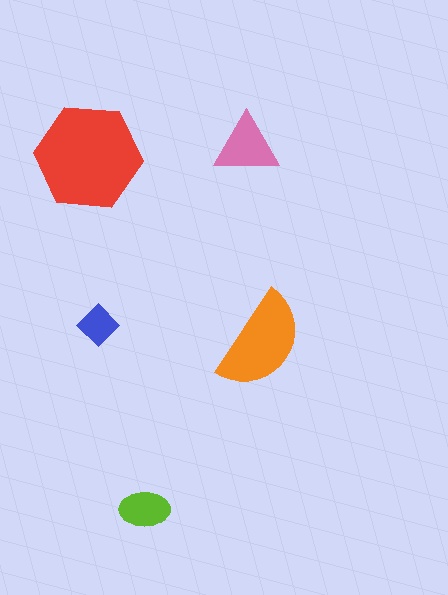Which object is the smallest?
The blue diamond.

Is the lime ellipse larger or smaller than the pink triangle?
Smaller.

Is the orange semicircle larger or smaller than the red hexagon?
Smaller.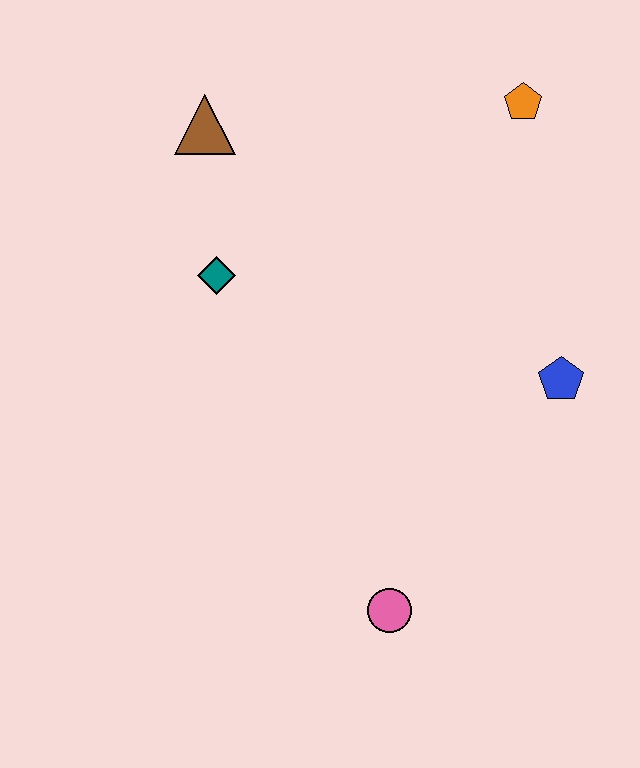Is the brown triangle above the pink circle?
Yes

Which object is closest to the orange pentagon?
The blue pentagon is closest to the orange pentagon.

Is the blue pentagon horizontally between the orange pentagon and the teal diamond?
No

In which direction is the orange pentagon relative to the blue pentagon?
The orange pentagon is above the blue pentagon.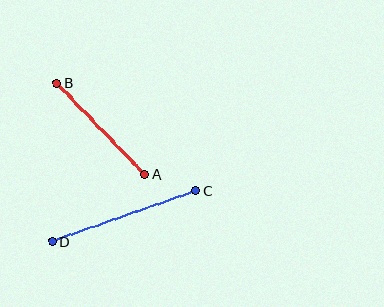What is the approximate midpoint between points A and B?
The midpoint is at approximately (101, 129) pixels.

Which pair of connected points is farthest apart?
Points C and D are farthest apart.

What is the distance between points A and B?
The distance is approximately 127 pixels.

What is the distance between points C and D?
The distance is approximately 152 pixels.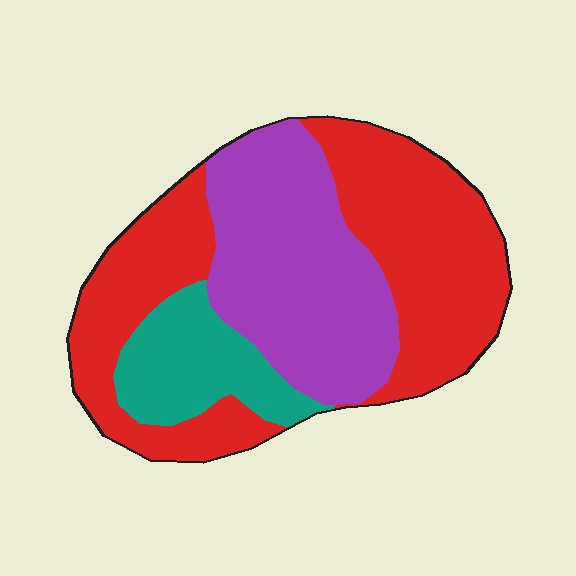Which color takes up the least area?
Teal, at roughly 15%.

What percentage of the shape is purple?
Purple covers around 35% of the shape.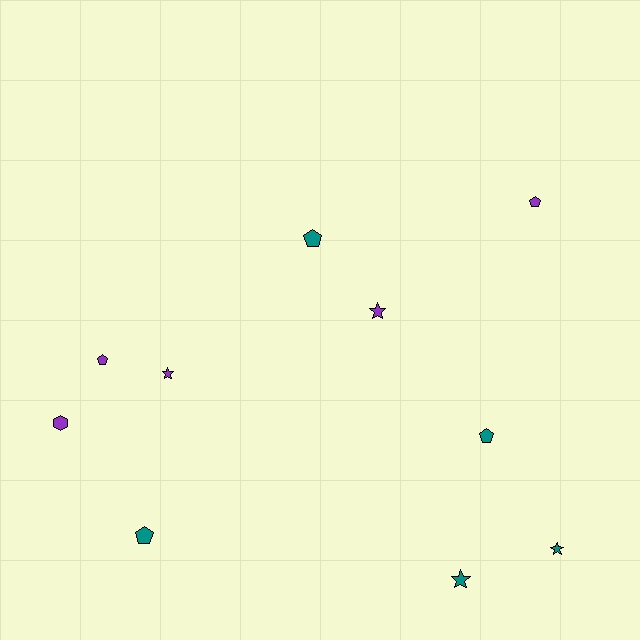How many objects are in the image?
There are 10 objects.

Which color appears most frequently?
Teal, with 5 objects.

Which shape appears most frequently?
Pentagon, with 5 objects.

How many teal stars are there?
There are 2 teal stars.